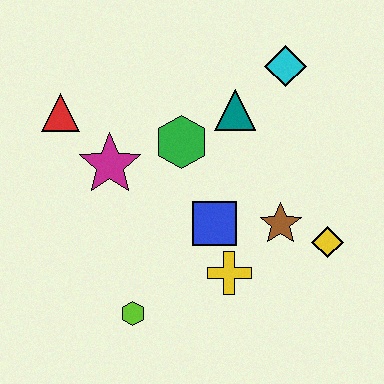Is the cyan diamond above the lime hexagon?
Yes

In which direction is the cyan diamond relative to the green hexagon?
The cyan diamond is to the right of the green hexagon.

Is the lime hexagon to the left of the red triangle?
No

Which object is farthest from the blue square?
The red triangle is farthest from the blue square.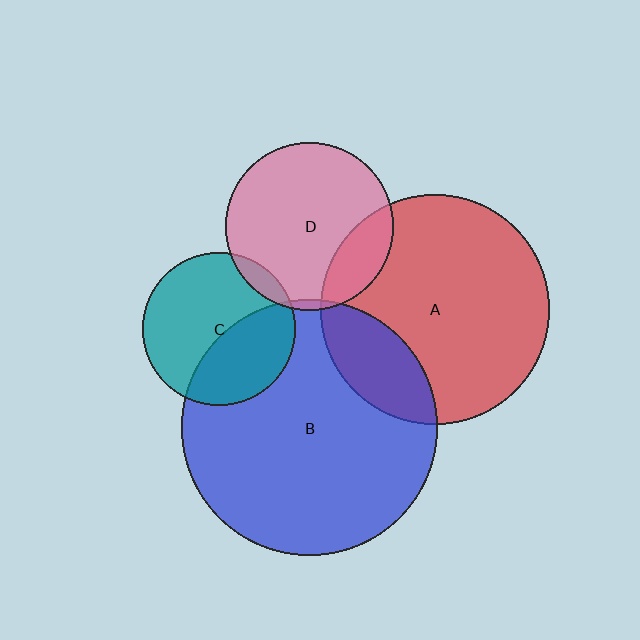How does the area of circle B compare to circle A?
Approximately 1.2 times.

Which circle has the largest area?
Circle B (blue).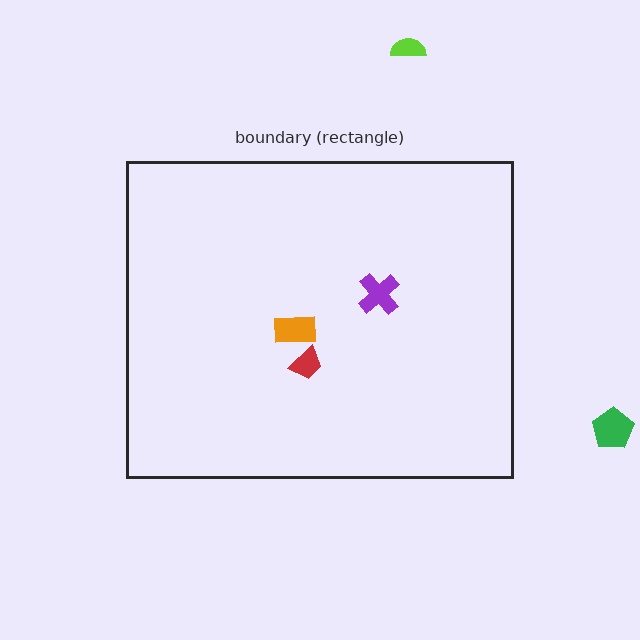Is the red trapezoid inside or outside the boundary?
Inside.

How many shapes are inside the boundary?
3 inside, 2 outside.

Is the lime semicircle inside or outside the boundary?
Outside.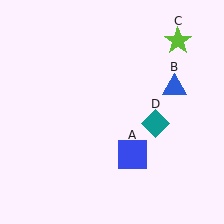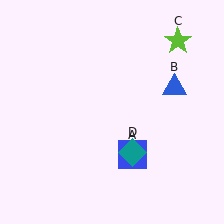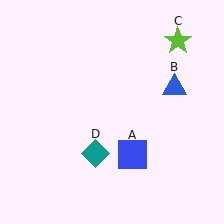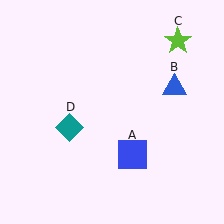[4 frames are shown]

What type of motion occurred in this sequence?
The teal diamond (object D) rotated clockwise around the center of the scene.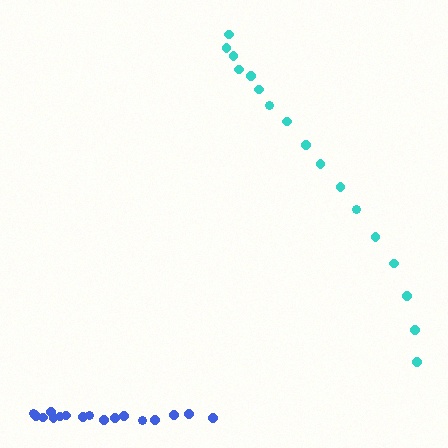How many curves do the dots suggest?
There are 2 distinct paths.